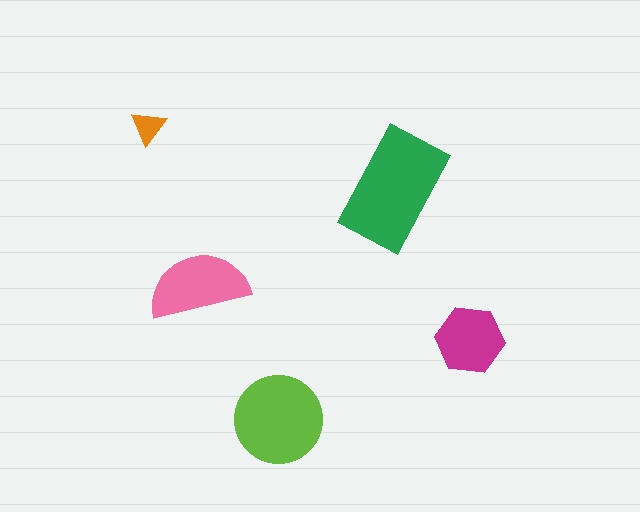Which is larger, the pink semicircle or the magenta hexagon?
The pink semicircle.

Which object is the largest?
The green rectangle.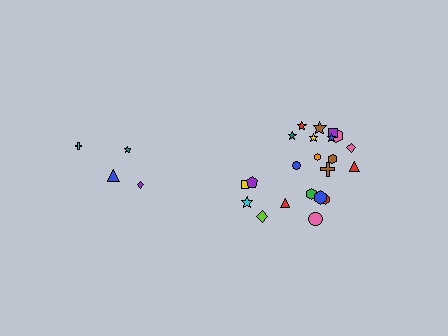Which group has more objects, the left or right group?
The right group.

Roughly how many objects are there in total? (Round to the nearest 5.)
Roughly 25 objects in total.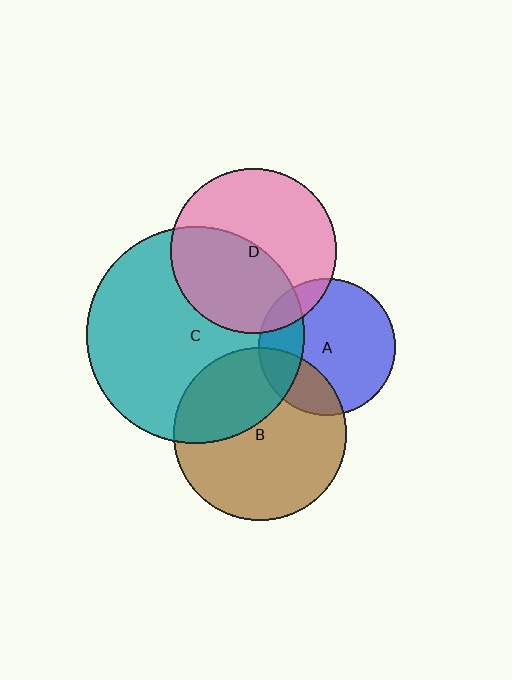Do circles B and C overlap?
Yes.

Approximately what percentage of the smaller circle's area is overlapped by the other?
Approximately 35%.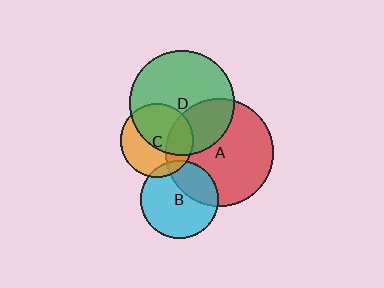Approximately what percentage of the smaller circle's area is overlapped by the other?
Approximately 30%.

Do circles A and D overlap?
Yes.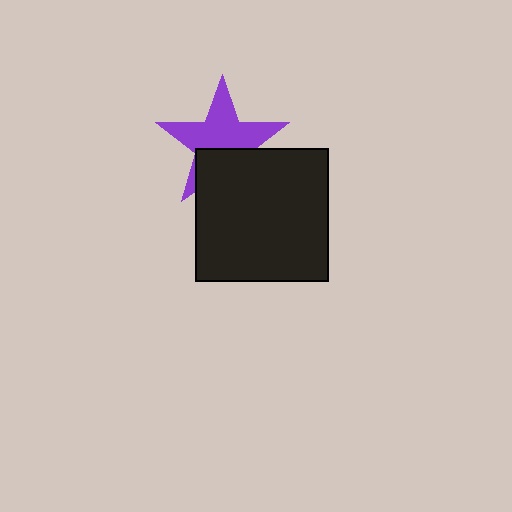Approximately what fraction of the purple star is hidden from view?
Roughly 36% of the purple star is hidden behind the black square.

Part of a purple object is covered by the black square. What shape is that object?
It is a star.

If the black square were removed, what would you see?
You would see the complete purple star.